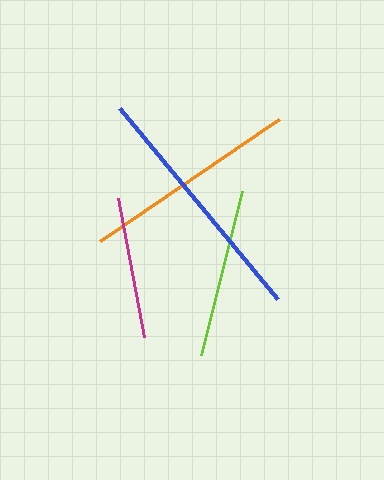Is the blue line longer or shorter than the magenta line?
The blue line is longer than the magenta line.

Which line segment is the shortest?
The magenta line is the shortest at approximately 141 pixels.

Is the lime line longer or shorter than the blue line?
The blue line is longer than the lime line.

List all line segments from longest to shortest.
From longest to shortest: blue, orange, lime, magenta.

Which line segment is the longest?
The blue line is the longest at approximately 247 pixels.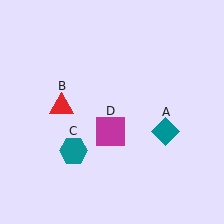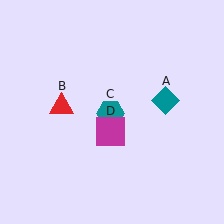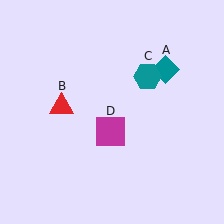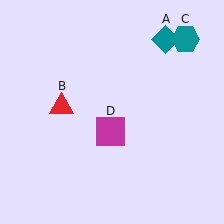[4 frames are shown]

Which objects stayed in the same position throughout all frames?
Red triangle (object B) and magenta square (object D) remained stationary.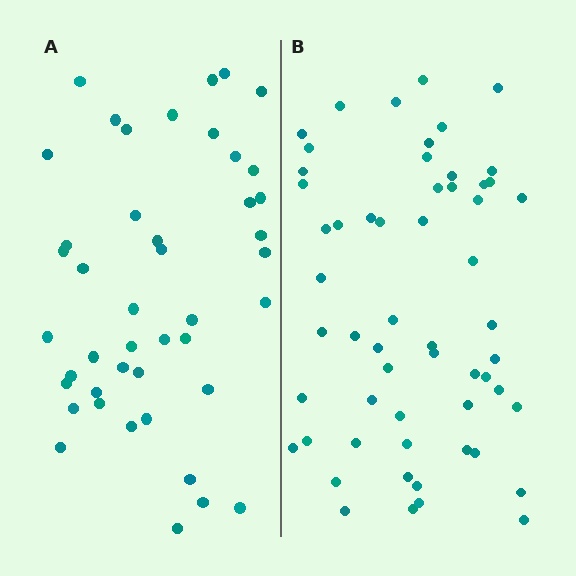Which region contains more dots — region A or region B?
Region B (the right region) has more dots.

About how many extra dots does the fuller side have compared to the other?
Region B has approximately 15 more dots than region A.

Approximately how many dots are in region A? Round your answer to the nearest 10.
About 40 dots. (The exact count is 44, which rounds to 40.)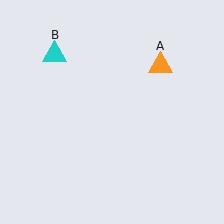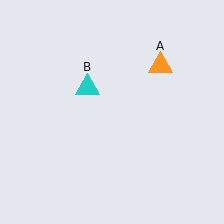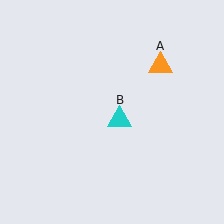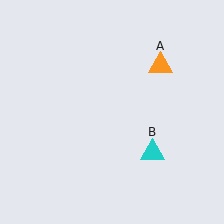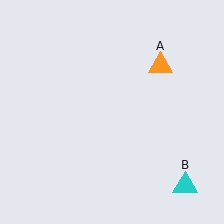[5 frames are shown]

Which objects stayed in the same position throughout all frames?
Orange triangle (object A) remained stationary.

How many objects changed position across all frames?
1 object changed position: cyan triangle (object B).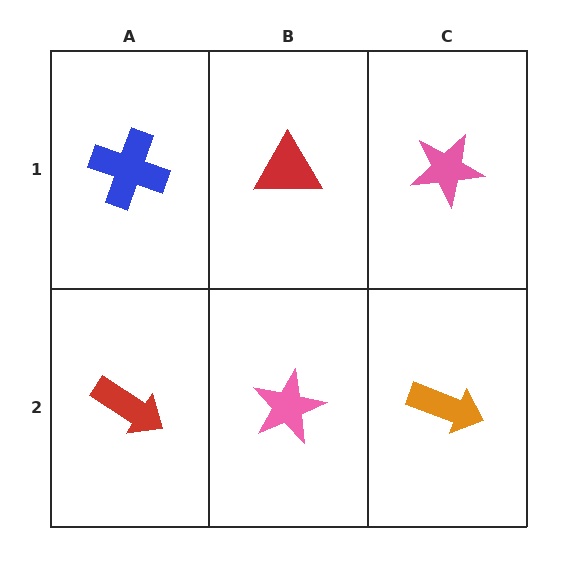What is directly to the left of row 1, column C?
A red triangle.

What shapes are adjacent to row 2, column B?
A red triangle (row 1, column B), a red arrow (row 2, column A), an orange arrow (row 2, column C).